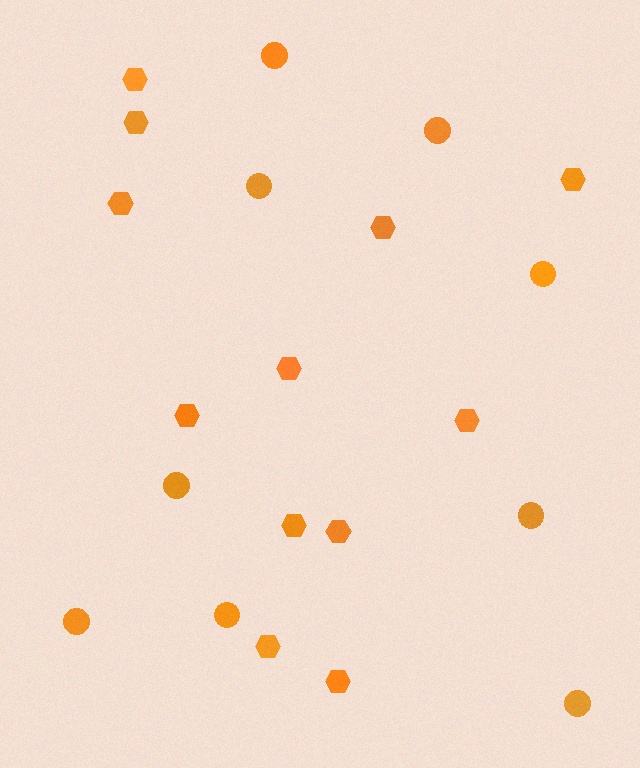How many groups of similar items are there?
There are 2 groups: one group of circles (9) and one group of hexagons (12).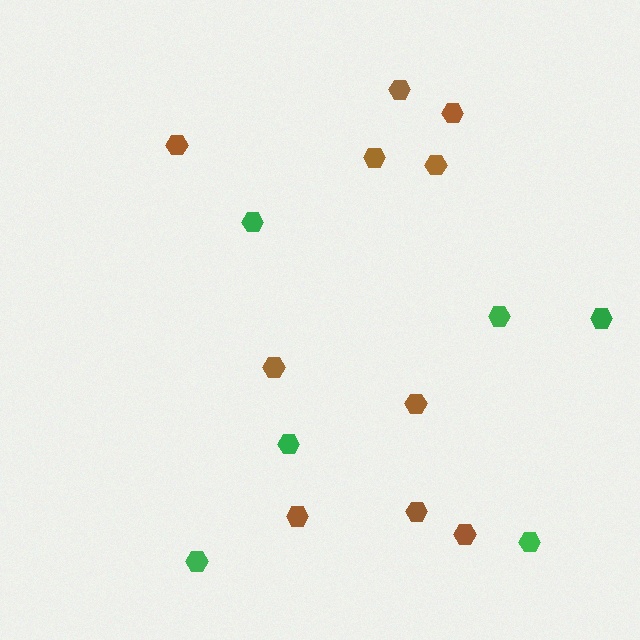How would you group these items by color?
There are 2 groups: one group of brown hexagons (10) and one group of green hexagons (6).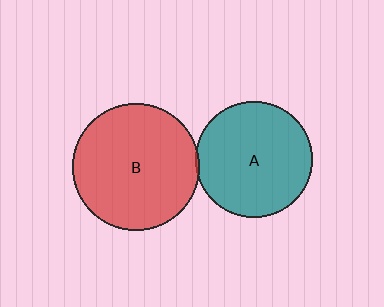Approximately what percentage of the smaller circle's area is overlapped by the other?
Approximately 5%.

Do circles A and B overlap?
Yes.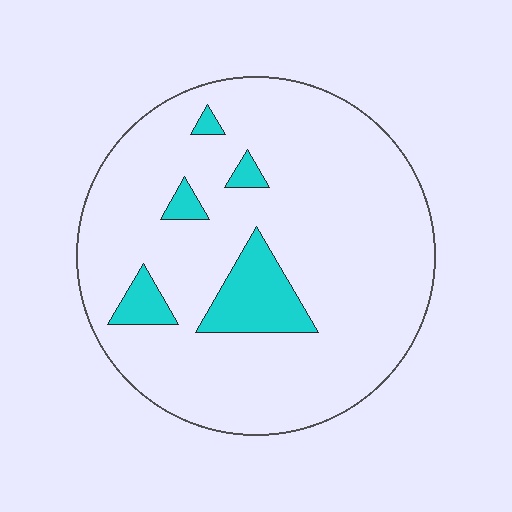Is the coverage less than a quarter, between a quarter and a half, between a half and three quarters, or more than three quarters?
Less than a quarter.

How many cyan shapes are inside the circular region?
5.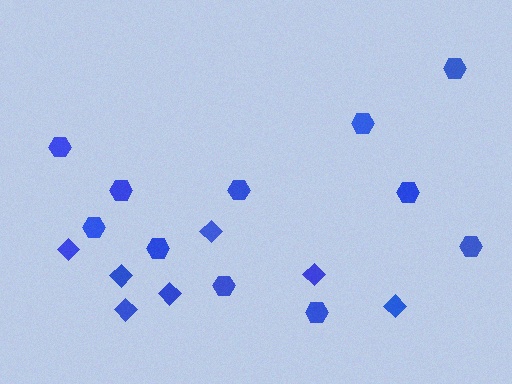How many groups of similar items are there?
There are 2 groups: one group of diamonds (7) and one group of hexagons (11).